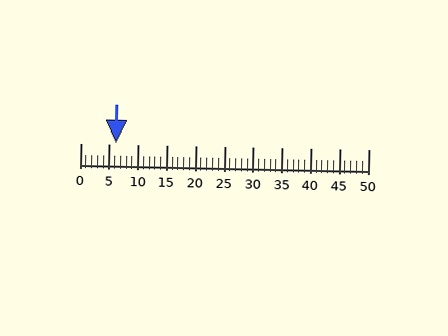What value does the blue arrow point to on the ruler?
The blue arrow points to approximately 6.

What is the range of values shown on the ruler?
The ruler shows values from 0 to 50.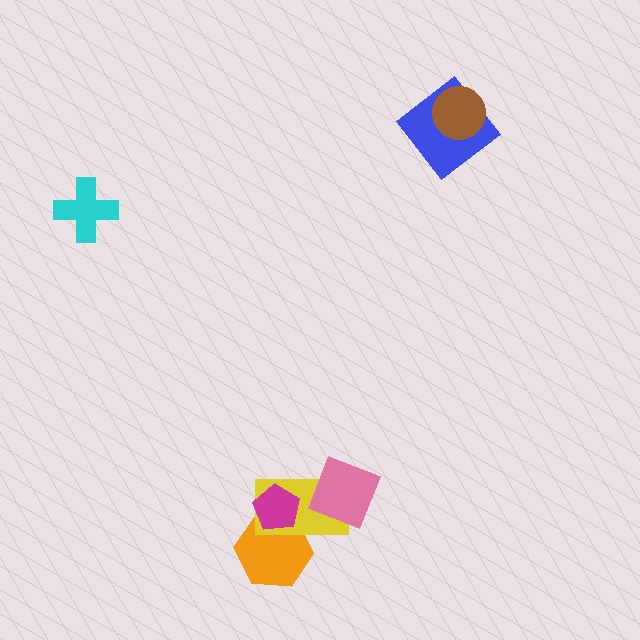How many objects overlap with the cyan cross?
0 objects overlap with the cyan cross.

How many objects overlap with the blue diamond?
1 object overlaps with the blue diamond.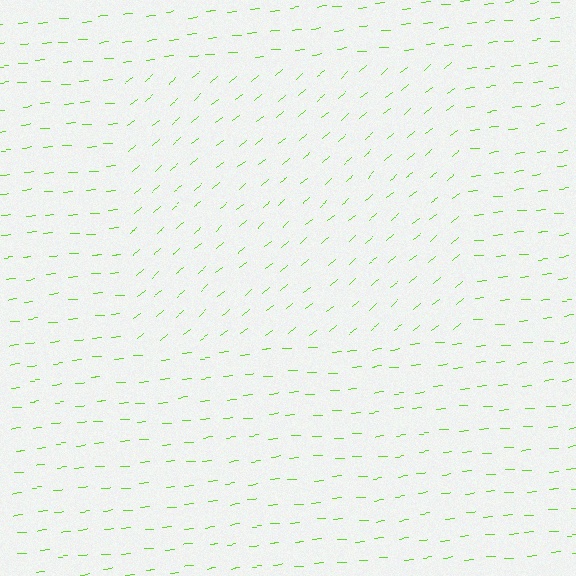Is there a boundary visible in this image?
Yes, there is a texture boundary formed by a change in line orientation.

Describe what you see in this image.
The image is filled with small lime line segments. A rectangle region in the image has lines oriented differently from the surrounding lines, creating a visible texture boundary.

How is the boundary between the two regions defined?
The boundary is defined purely by a change in line orientation (approximately 35 degrees difference). All lines are the same color and thickness.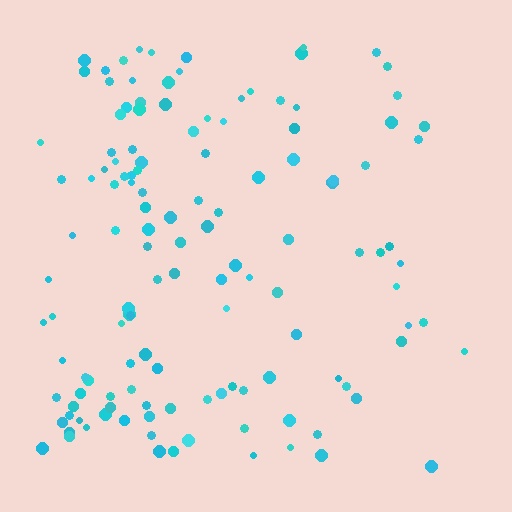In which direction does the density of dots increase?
From right to left, with the left side densest.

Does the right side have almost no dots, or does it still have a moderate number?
Still a moderate number, just noticeably fewer than the left.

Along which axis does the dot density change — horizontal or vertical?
Horizontal.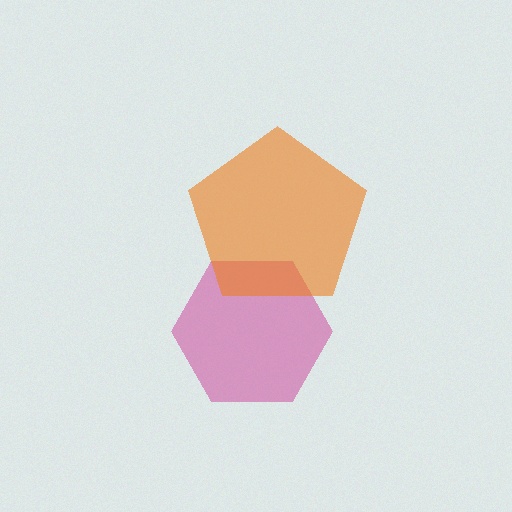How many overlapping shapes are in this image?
There are 2 overlapping shapes in the image.